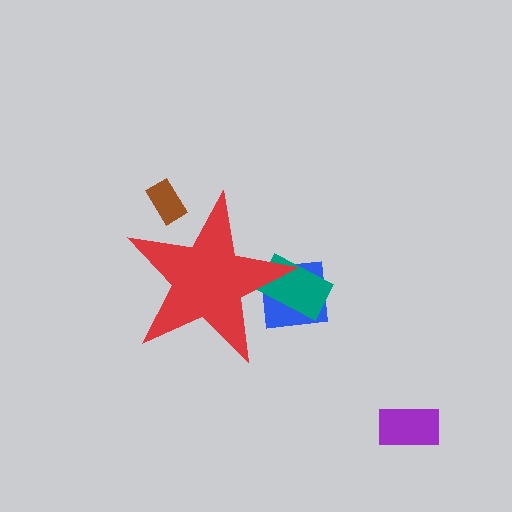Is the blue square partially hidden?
Yes, the blue square is partially hidden behind the red star.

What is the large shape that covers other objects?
A red star.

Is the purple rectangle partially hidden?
No, the purple rectangle is fully visible.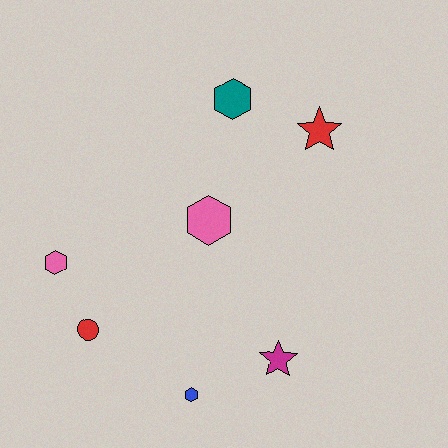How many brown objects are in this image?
There are no brown objects.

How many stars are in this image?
There are 2 stars.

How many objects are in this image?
There are 7 objects.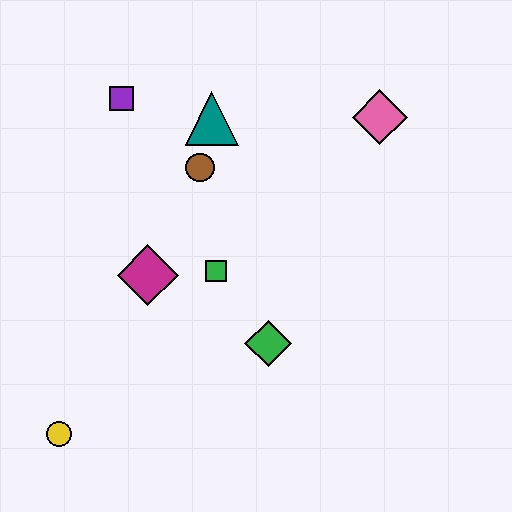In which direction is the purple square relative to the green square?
The purple square is above the green square.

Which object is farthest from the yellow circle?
The pink diamond is farthest from the yellow circle.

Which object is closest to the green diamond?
The green square is closest to the green diamond.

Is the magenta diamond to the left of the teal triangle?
Yes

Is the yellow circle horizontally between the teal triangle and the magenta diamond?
No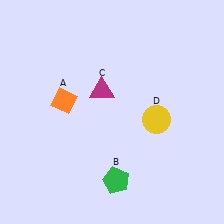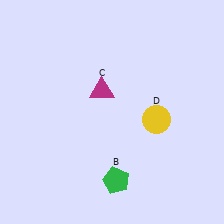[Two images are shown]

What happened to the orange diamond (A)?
The orange diamond (A) was removed in Image 2. It was in the top-left area of Image 1.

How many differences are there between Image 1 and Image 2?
There is 1 difference between the two images.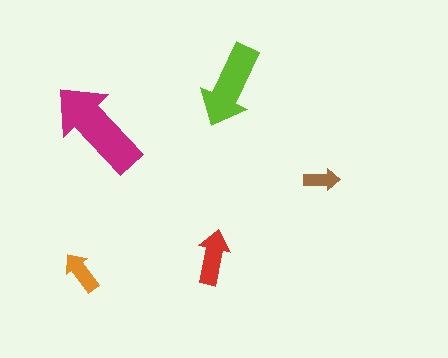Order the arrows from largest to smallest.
the magenta one, the lime one, the red one, the orange one, the brown one.